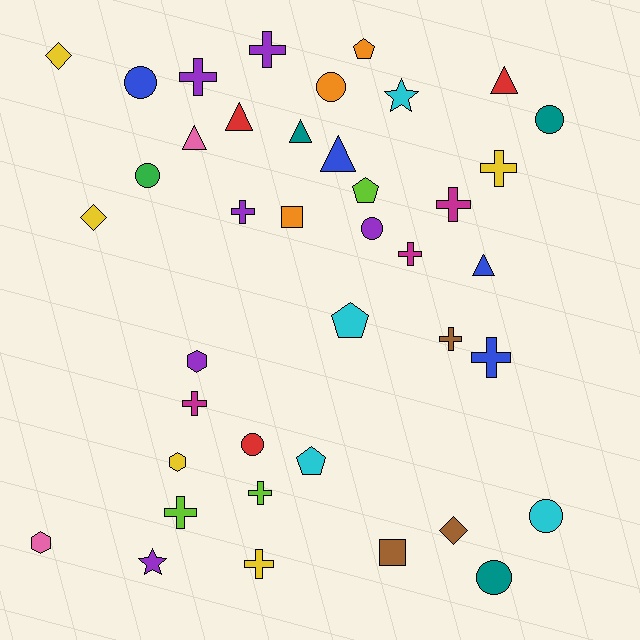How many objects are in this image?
There are 40 objects.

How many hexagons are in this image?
There are 3 hexagons.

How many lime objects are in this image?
There are 3 lime objects.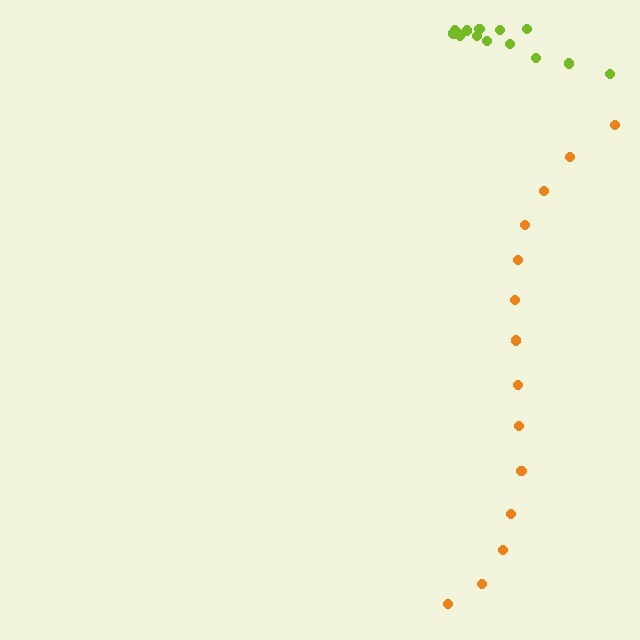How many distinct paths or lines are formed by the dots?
There are 2 distinct paths.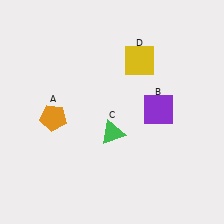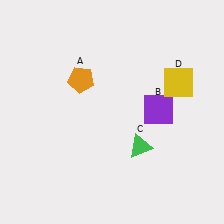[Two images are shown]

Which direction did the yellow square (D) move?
The yellow square (D) moved right.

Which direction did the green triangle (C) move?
The green triangle (C) moved right.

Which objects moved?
The objects that moved are: the orange pentagon (A), the green triangle (C), the yellow square (D).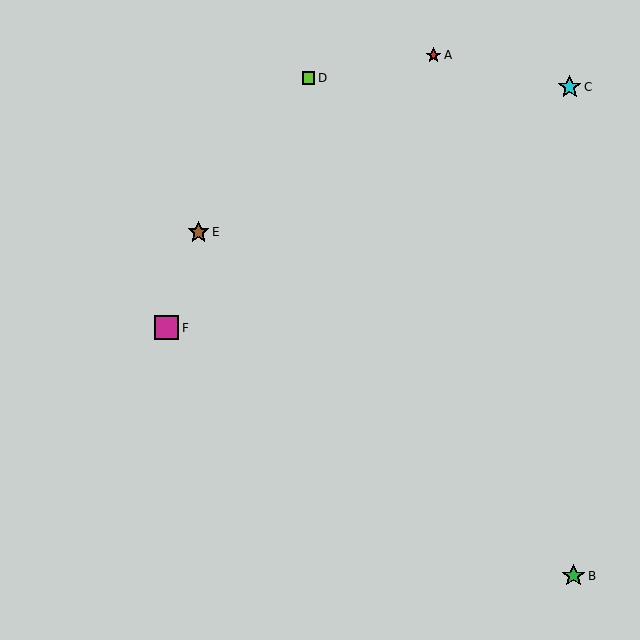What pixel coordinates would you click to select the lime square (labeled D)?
Click at (309, 78) to select the lime square D.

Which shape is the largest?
The magenta square (labeled F) is the largest.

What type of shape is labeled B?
Shape B is a green star.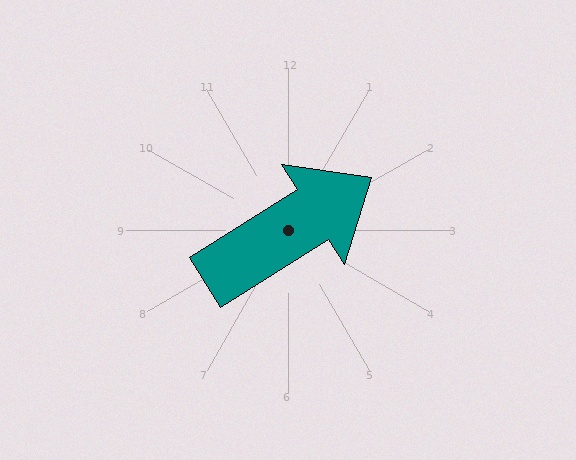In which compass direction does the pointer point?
Northeast.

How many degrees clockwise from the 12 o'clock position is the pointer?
Approximately 58 degrees.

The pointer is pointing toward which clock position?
Roughly 2 o'clock.